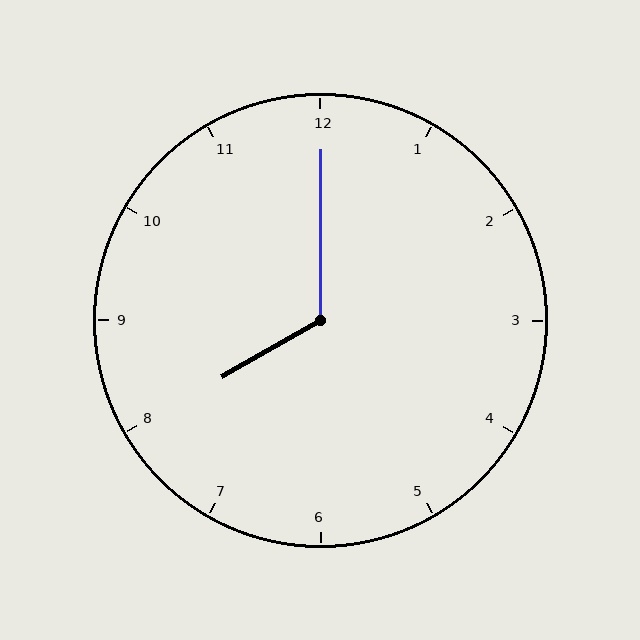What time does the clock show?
8:00.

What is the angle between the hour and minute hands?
Approximately 120 degrees.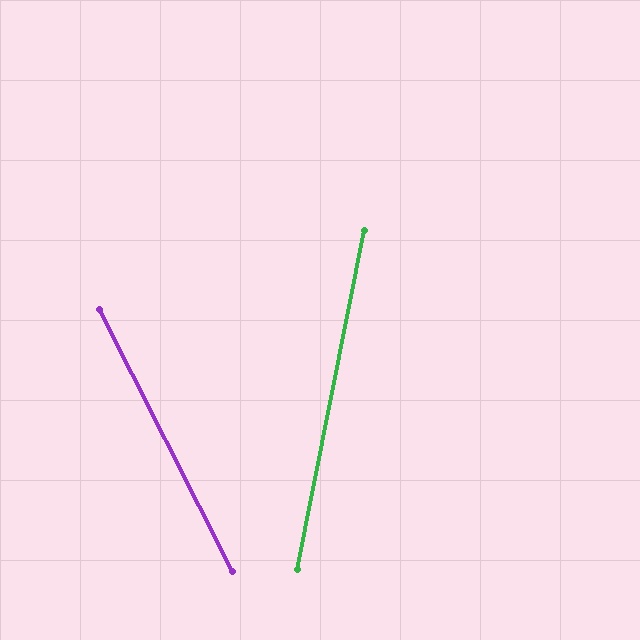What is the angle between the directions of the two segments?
Approximately 38 degrees.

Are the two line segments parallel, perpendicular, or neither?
Neither parallel nor perpendicular — they differ by about 38°.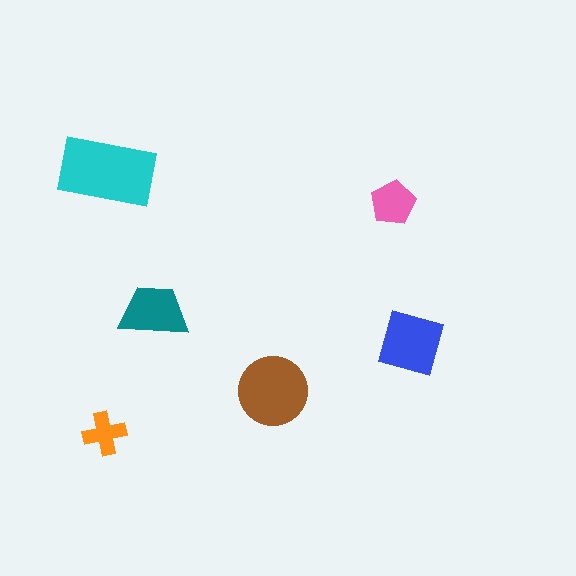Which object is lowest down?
The orange cross is bottommost.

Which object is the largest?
The cyan rectangle.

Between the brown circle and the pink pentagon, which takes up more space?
The brown circle.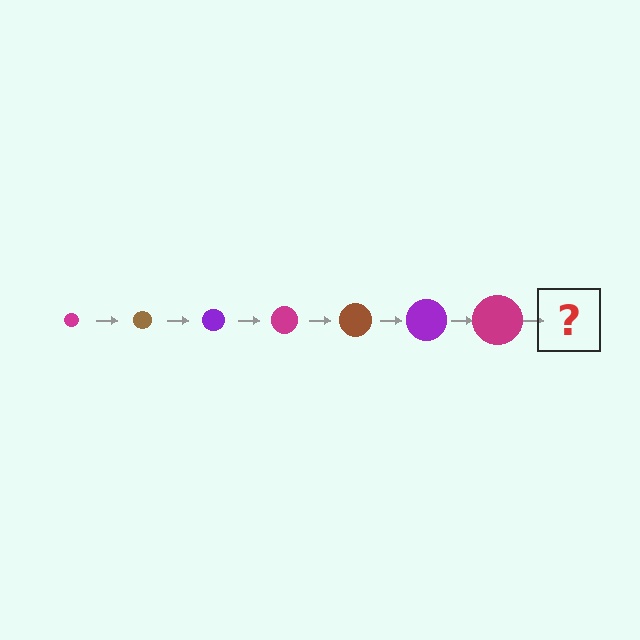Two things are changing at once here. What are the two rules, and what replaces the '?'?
The two rules are that the circle grows larger each step and the color cycles through magenta, brown, and purple. The '?' should be a brown circle, larger than the previous one.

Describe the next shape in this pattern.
It should be a brown circle, larger than the previous one.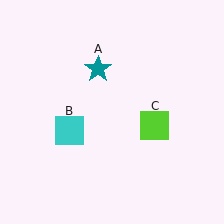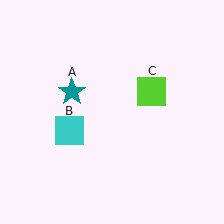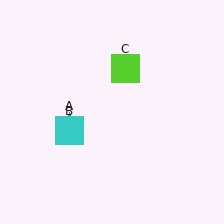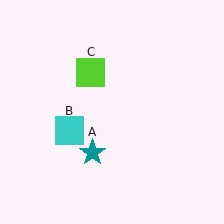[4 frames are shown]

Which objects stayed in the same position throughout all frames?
Cyan square (object B) remained stationary.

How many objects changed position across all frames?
2 objects changed position: teal star (object A), lime square (object C).